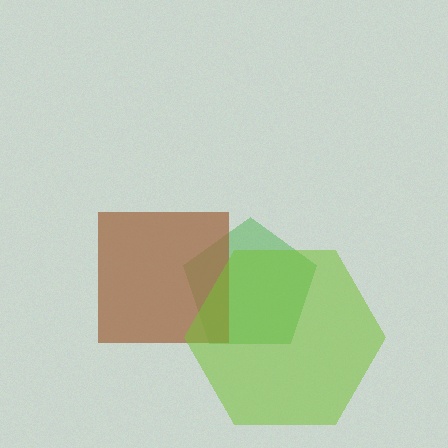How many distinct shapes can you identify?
There are 3 distinct shapes: a green pentagon, a brown square, a lime hexagon.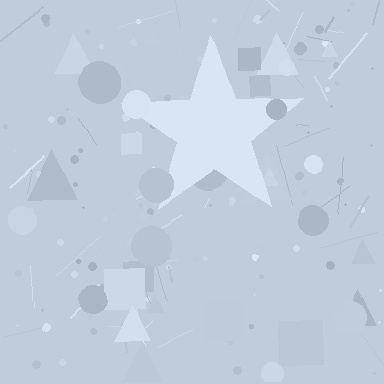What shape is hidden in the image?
A star is hidden in the image.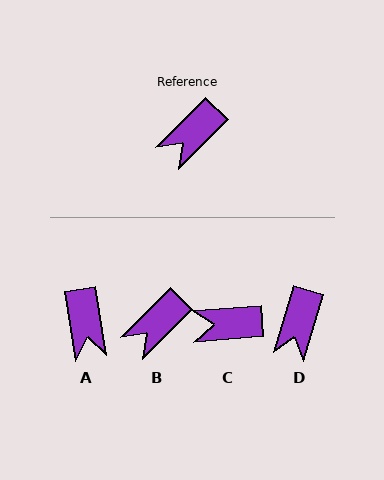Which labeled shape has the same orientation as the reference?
B.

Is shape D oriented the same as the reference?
No, it is off by about 28 degrees.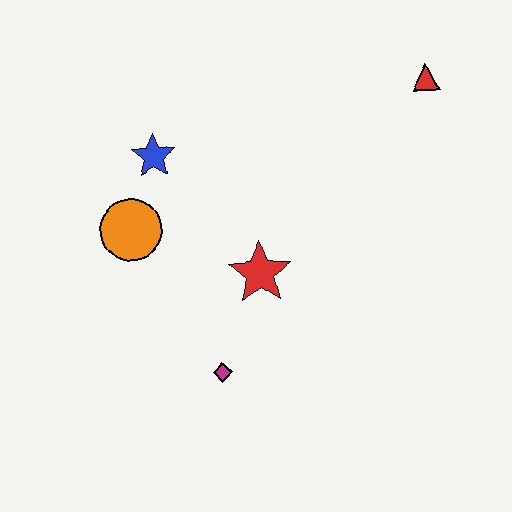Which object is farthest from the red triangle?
The magenta diamond is farthest from the red triangle.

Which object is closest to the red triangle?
The red star is closest to the red triangle.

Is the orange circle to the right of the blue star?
No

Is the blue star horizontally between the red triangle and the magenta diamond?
No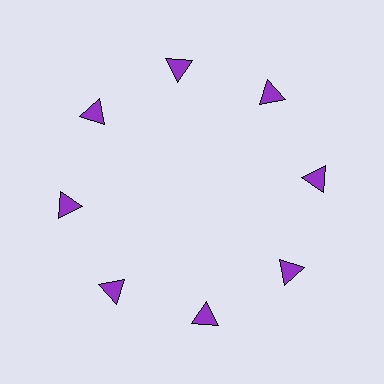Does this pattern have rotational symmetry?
Yes, this pattern has 8-fold rotational symmetry. It looks the same after rotating 45 degrees around the center.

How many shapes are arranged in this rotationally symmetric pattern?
There are 8 shapes, arranged in 8 groups of 1.